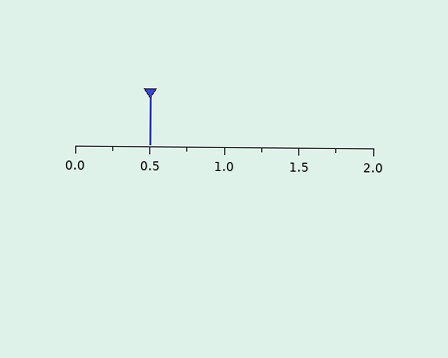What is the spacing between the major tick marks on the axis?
The major ticks are spaced 0.5 apart.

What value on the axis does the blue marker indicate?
The marker indicates approximately 0.5.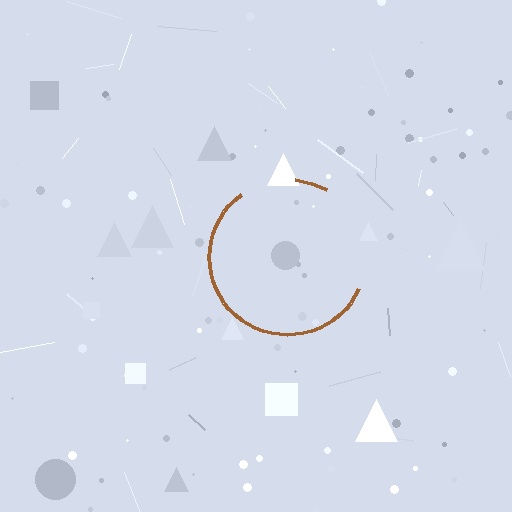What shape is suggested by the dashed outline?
The dashed outline suggests a circle.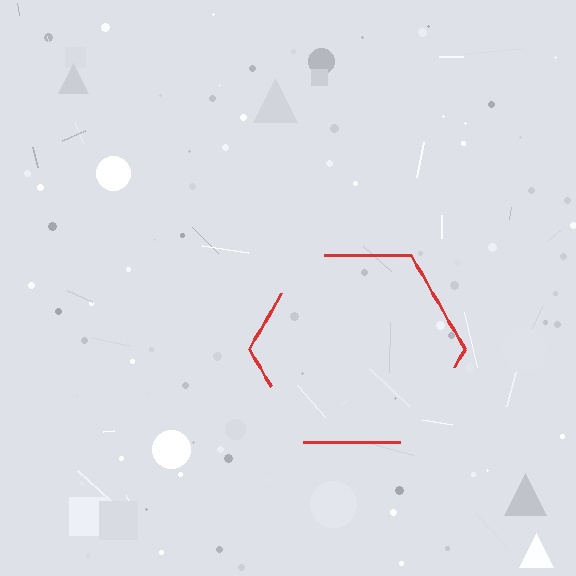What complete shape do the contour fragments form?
The contour fragments form a hexagon.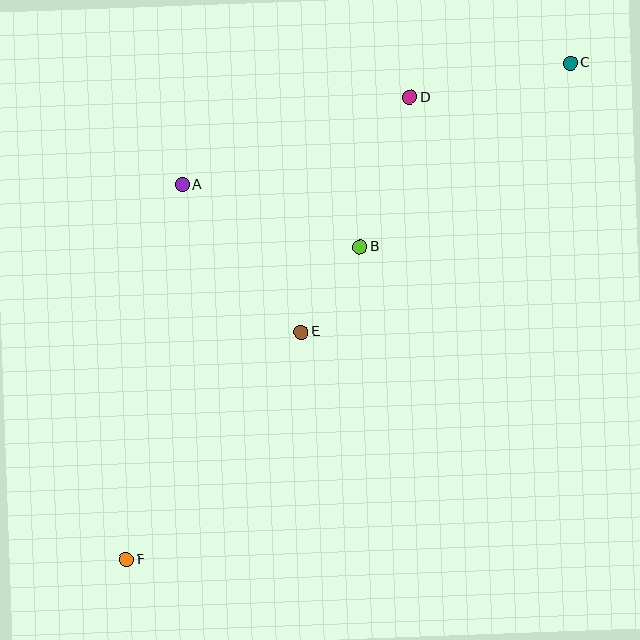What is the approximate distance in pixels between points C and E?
The distance between C and E is approximately 380 pixels.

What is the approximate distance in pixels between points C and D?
The distance between C and D is approximately 164 pixels.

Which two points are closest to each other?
Points B and E are closest to each other.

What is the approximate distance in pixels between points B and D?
The distance between B and D is approximately 158 pixels.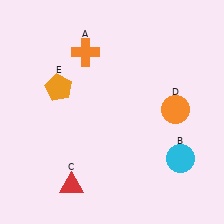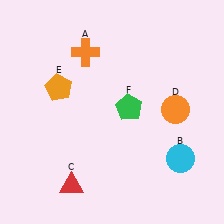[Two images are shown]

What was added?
A green pentagon (F) was added in Image 2.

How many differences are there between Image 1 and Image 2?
There is 1 difference between the two images.